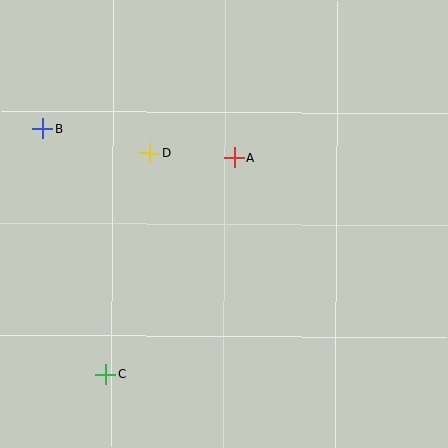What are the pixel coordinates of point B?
Point B is at (42, 128).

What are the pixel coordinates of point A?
Point A is at (234, 158).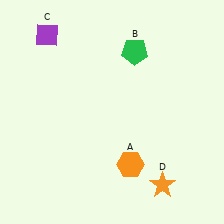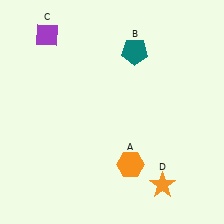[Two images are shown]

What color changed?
The pentagon (B) changed from green in Image 1 to teal in Image 2.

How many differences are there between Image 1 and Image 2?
There is 1 difference between the two images.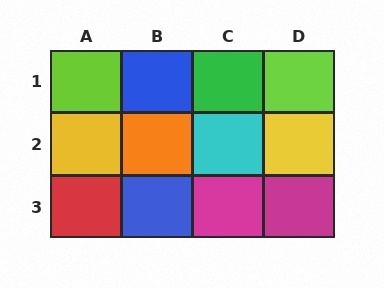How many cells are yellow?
2 cells are yellow.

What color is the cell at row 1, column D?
Lime.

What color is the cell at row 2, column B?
Orange.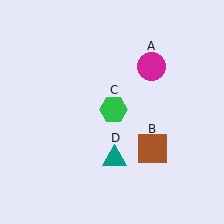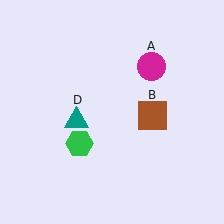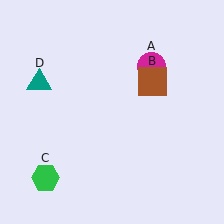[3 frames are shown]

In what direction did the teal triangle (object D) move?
The teal triangle (object D) moved up and to the left.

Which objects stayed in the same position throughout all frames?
Magenta circle (object A) remained stationary.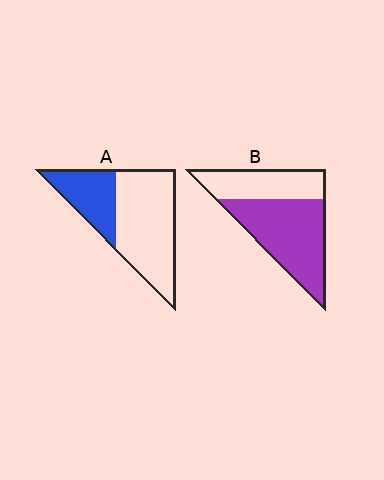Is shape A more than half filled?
No.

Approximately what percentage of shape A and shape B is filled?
A is approximately 35% and B is approximately 60%.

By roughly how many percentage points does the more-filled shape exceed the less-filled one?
By roughly 30 percentage points (B over A).